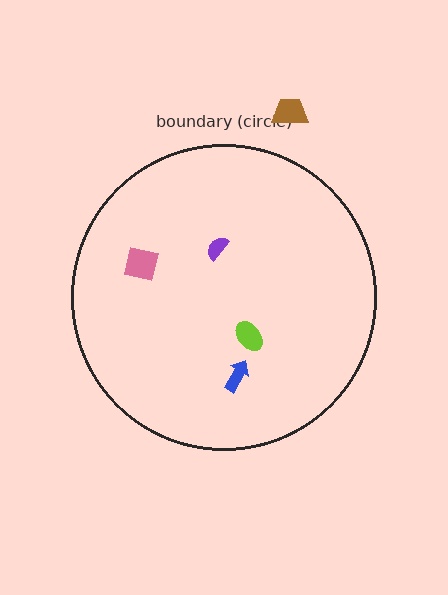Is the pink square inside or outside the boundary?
Inside.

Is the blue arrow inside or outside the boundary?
Inside.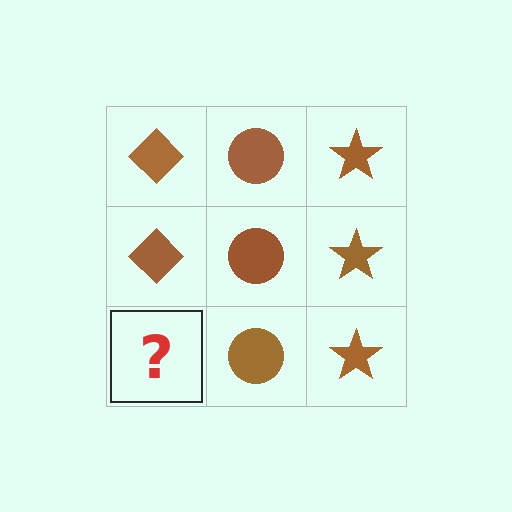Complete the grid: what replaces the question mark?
The question mark should be replaced with a brown diamond.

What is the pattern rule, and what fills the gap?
The rule is that each column has a consistent shape. The gap should be filled with a brown diamond.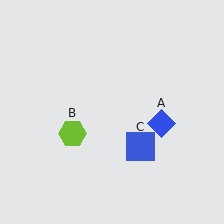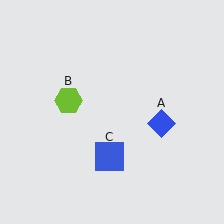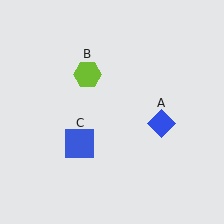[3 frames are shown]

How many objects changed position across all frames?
2 objects changed position: lime hexagon (object B), blue square (object C).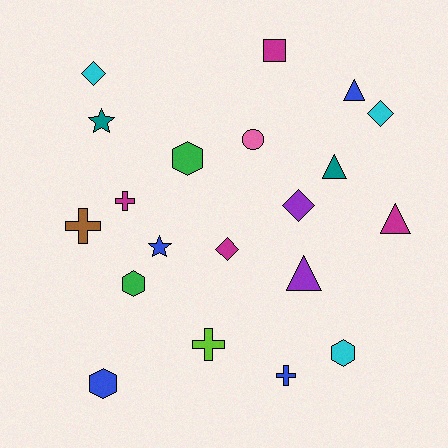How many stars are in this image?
There are 2 stars.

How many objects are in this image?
There are 20 objects.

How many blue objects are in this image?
There are 4 blue objects.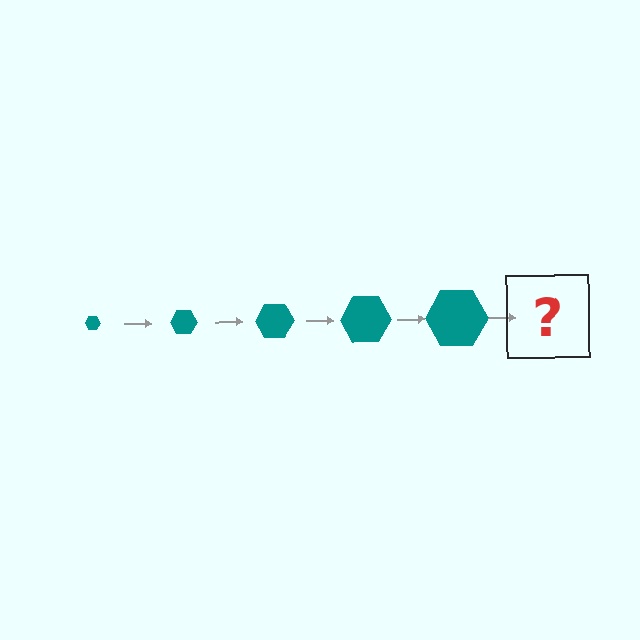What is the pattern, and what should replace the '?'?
The pattern is that the hexagon gets progressively larger each step. The '?' should be a teal hexagon, larger than the previous one.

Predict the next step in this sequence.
The next step is a teal hexagon, larger than the previous one.